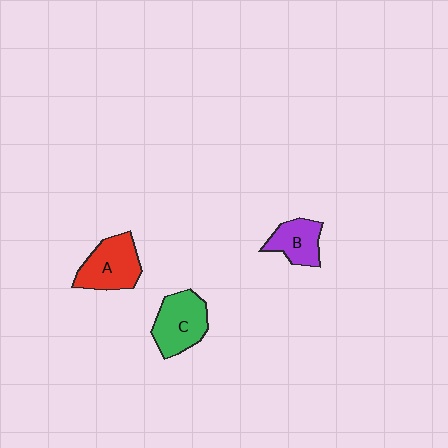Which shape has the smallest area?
Shape B (purple).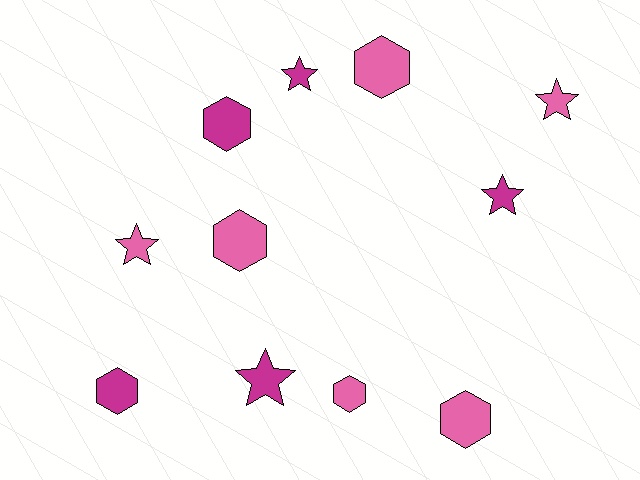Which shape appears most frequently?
Hexagon, with 6 objects.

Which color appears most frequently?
Pink, with 6 objects.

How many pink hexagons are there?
There are 4 pink hexagons.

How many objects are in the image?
There are 11 objects.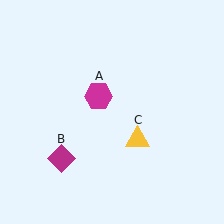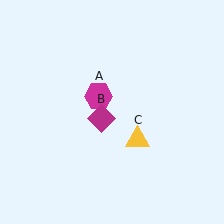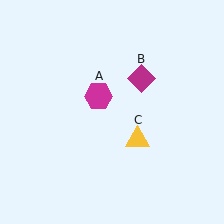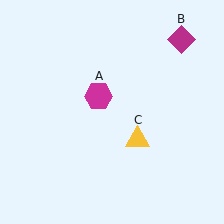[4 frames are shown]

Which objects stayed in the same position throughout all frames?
Magenta hexagon (object A) and yellow triangle (object C) remained stationary.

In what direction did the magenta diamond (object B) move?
The magenta diamond (object B) moved up and to the right.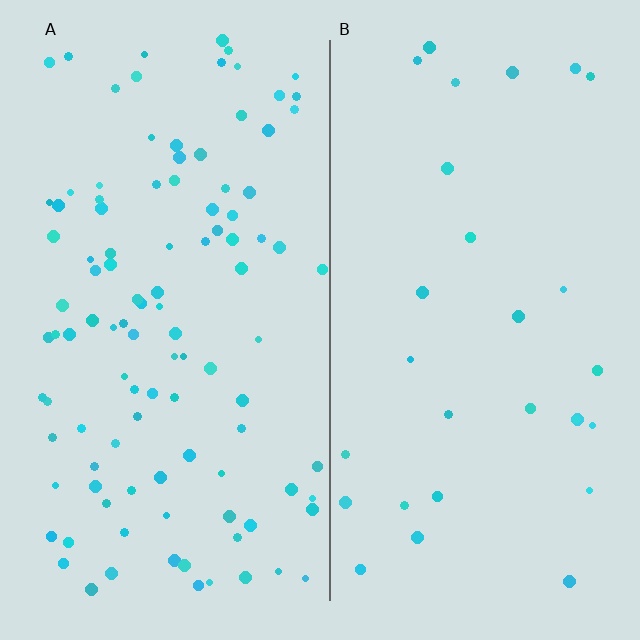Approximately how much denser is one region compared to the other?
Approximately 3.7× — region A over region B.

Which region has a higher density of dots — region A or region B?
A (the left).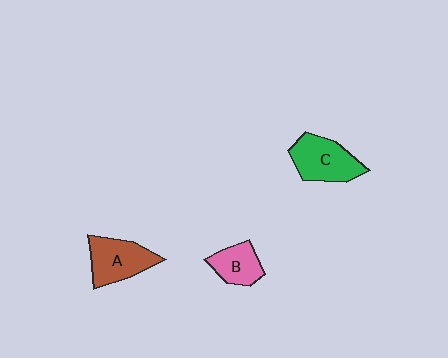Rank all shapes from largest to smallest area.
From largest to smallest: C (green), A (brown), B (pink).